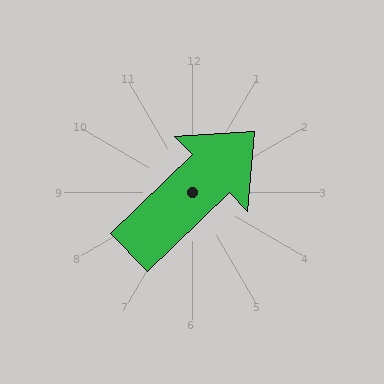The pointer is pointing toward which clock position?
Roughly 2 o'clock.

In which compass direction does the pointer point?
Northeast.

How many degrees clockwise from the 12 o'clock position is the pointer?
Approximately 46 degrees.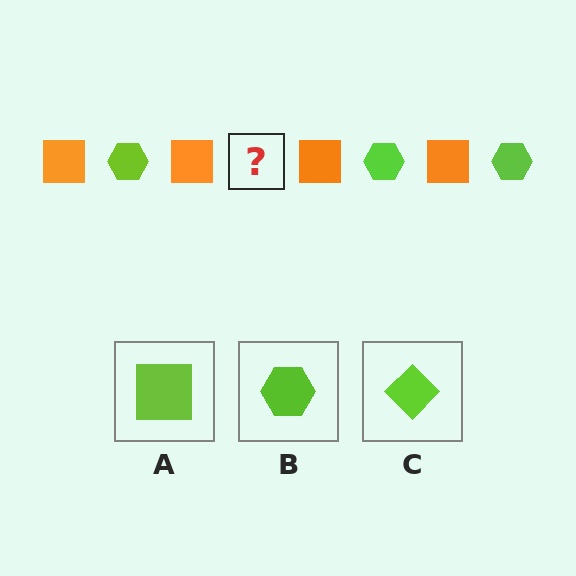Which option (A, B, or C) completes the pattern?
B.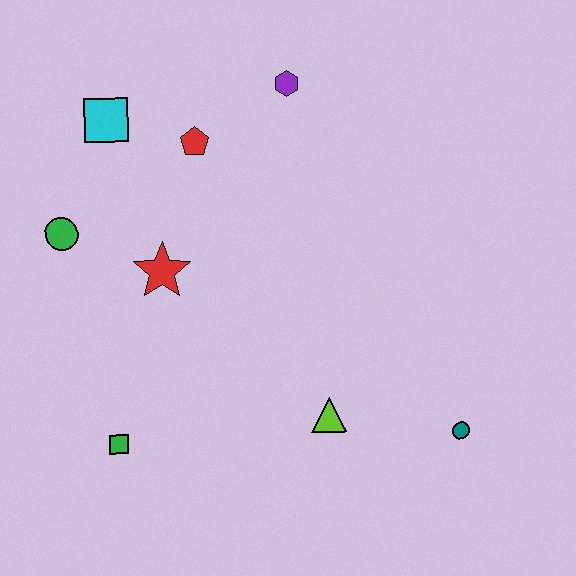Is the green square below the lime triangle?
Yes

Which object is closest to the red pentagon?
The cyan square is closest to the red pentagon.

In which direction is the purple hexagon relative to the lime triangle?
The purple hexagon is above the lime triangle.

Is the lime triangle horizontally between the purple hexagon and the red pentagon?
No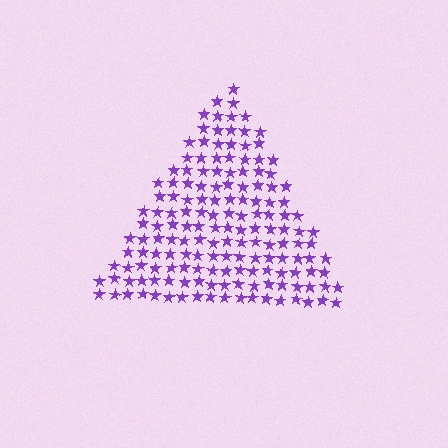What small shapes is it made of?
It is made of small stars.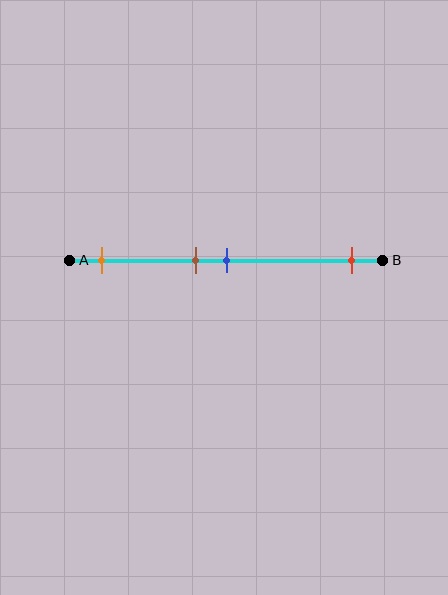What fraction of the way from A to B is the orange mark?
The orange mark is approximately 10% (0.1) of the way from A to B.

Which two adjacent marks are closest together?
The brown and blue marks are the closest adjacent pair.